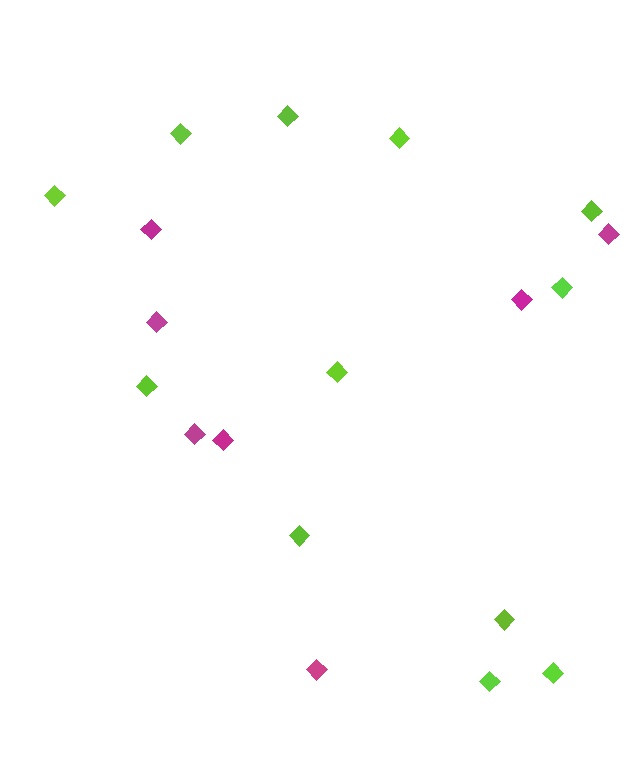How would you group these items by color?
There are 2 groups: one group of lime diamonds (12) and one group of magenta diamonds (7).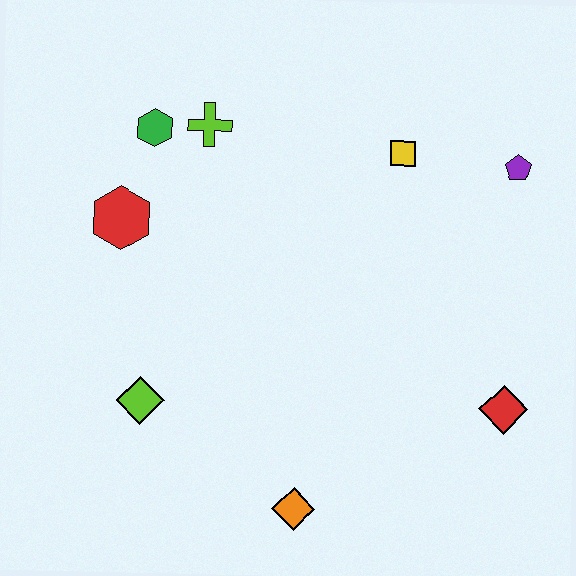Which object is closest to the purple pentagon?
The yellow square is closest to the purple pentagon.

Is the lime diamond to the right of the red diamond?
No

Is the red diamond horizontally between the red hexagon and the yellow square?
No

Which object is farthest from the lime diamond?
The purple pentagon is farthest from the lime diamond.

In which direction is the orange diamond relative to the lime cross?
The orange diamond is below the lime cross.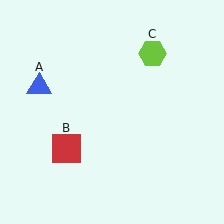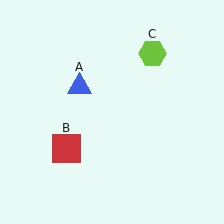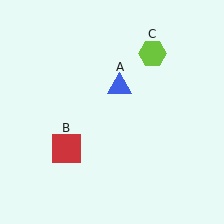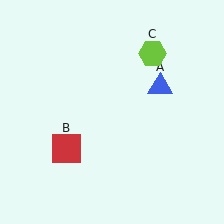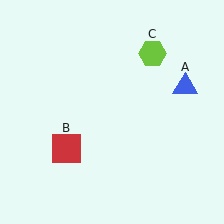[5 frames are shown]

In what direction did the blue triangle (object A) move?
The blue triangle (object A) moved right.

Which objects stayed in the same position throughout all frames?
Red square (object B) and lime hexagon (object C) remained stationary.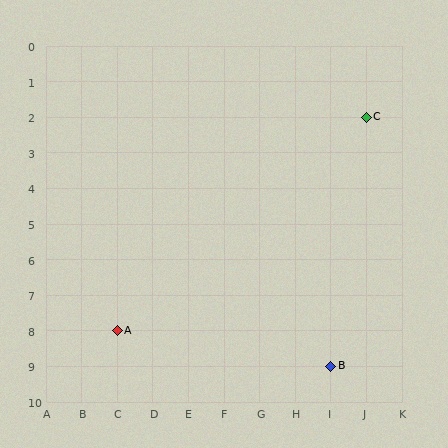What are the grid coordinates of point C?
Point C is at grid coordinates (J, 2).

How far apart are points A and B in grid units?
Points A and B are 6 columns and 1 row apart (about 6.1 grid units diagonally).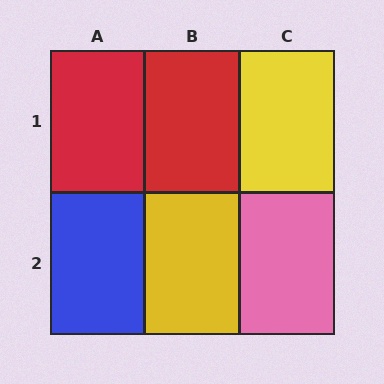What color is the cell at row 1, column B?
Red.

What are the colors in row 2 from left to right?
Blue, yellow, pink.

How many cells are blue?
1 cell is blue.